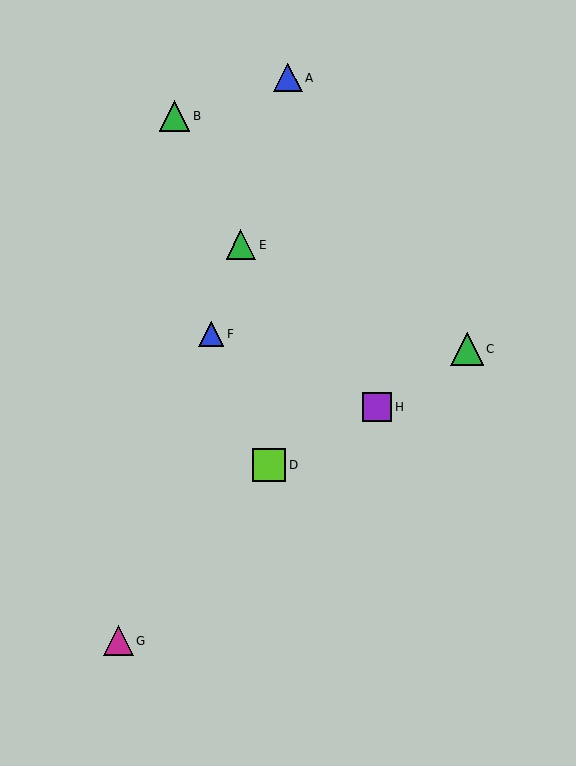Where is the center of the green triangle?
The center of the green triangle is at (241, 245).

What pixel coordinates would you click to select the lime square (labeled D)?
Click at (269, 465) to select the lime square D.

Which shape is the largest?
The lime square (labeled D) is the largest.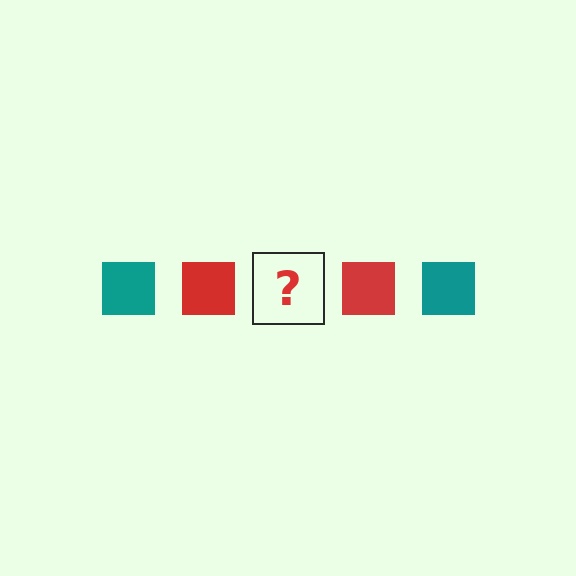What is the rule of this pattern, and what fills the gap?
The rule is that the pattern cycles through teal, red squares. The gap should be filled with a teal square.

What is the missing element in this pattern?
The missing element is a teal square.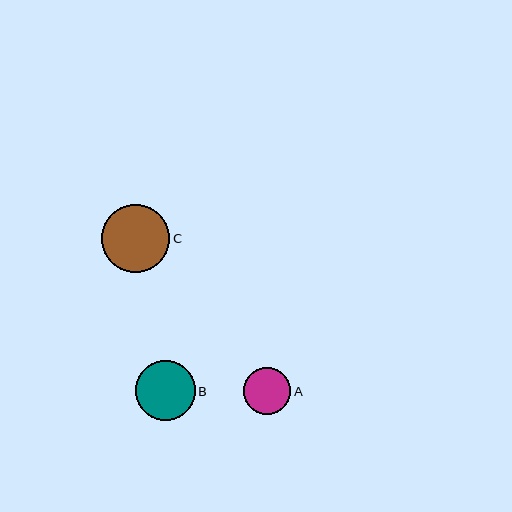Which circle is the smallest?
Circle A is the smallest with a size of approximately 47 pixels.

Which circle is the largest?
Circle C is the largest with a size of approximately 68 pixels.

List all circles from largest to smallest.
From largest to smallest: C, B, A.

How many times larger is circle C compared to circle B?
Circle C is approximately 1.1 times the size of circle B.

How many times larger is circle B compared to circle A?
Circle B is approximately 1.3 times the size of circle A.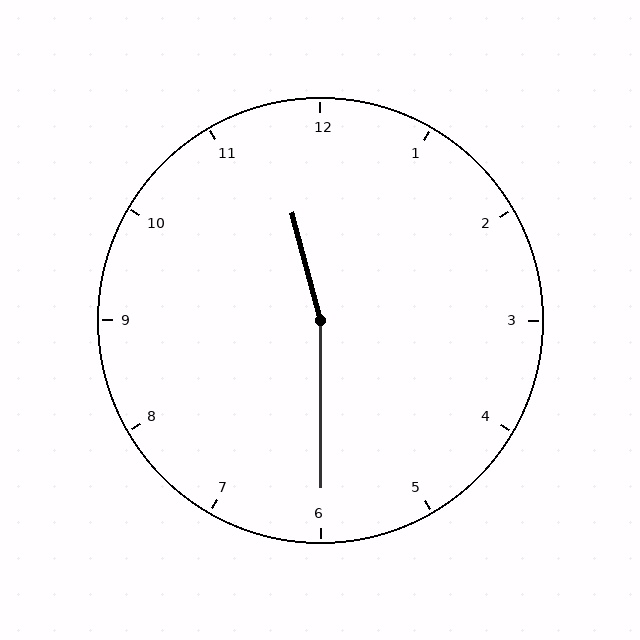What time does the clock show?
11:30.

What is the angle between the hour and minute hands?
Approximately 165 degrees.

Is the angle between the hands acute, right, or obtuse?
It is obtuse.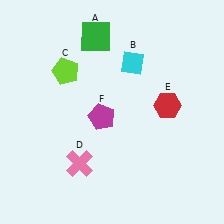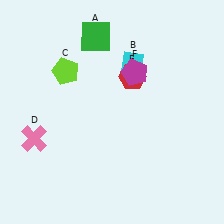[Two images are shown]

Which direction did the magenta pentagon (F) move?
The magenta pentagon (F) moved up.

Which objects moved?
The objects that moved are: the pink cross (D), the red hexagon (E), the magenta pentagon (F).